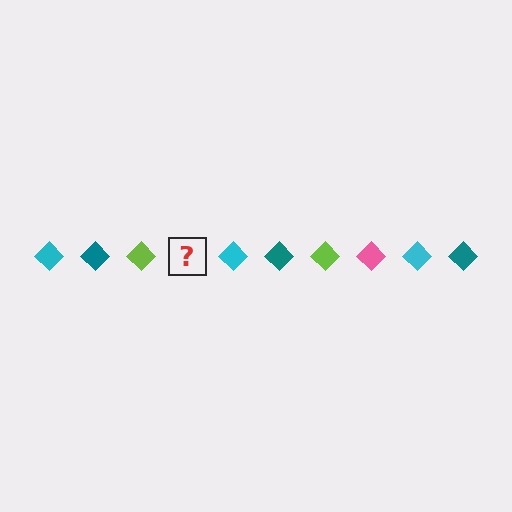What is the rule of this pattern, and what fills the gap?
The rule is that the pattern cycles through cyan, teal, lime, pink diamonds. The gap should be filled with a pink diamond.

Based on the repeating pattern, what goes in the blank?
The blank should be a pink diamond.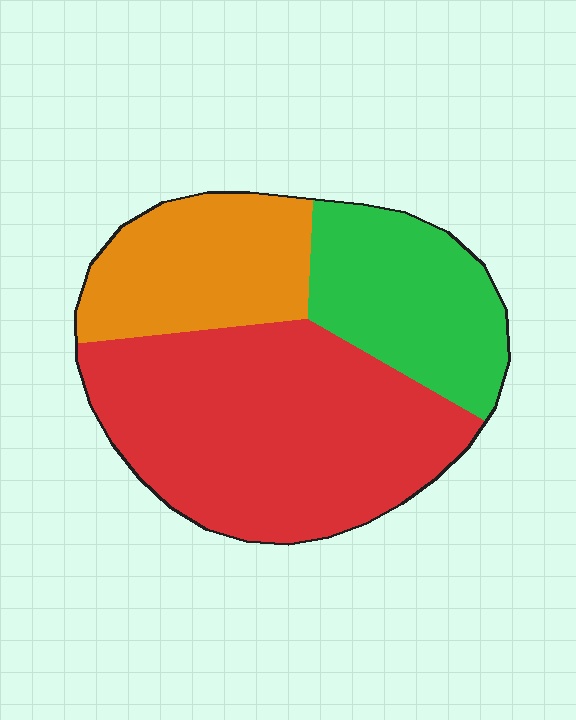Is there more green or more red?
Red.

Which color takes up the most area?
Red, at roughly 50%.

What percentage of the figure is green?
Green takes up about one quarter (1/4) of the figure.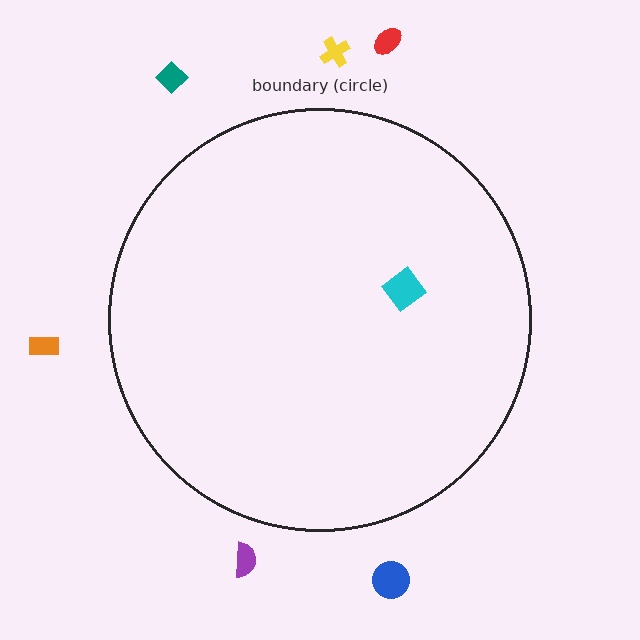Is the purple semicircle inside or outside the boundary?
Outside.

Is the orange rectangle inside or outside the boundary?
Outside.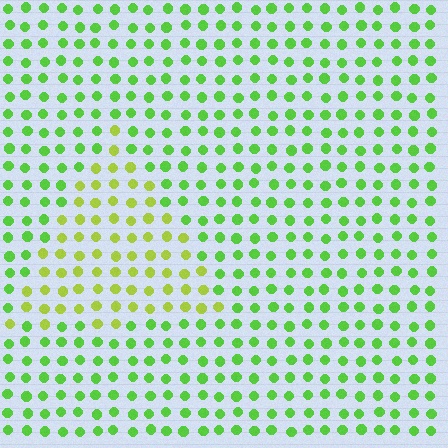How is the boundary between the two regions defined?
The boundary is defined purely by a slight shift in hue (about 33 degrees). Spacing, size, and orientation are identical on both sides.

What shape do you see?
I see a triangle.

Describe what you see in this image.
The image is filled with small lime elements in a uniform arrangement. A triangle-shaped region is visible where the elements are tinted to a slightly different hue, forming a subtle color boundary.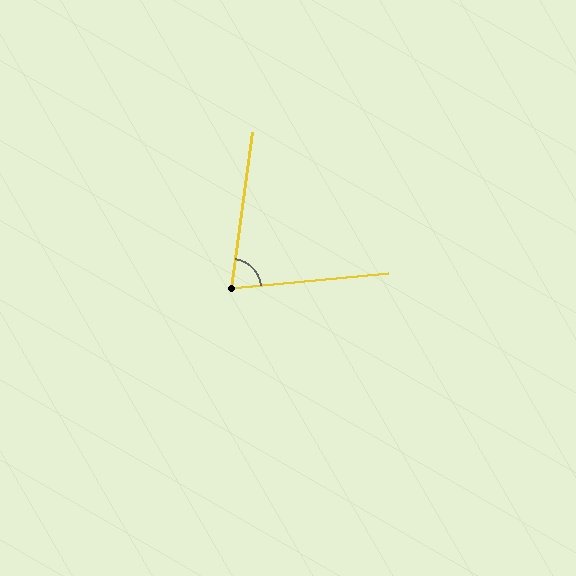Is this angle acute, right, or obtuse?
It is acute.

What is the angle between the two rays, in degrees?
Approximately 77 degrees.